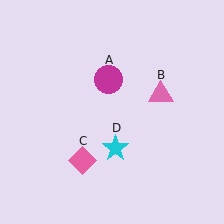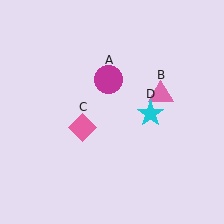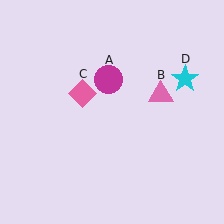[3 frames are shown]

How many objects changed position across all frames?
2 objects changed position: pink diamond (object C), cyan star (object D).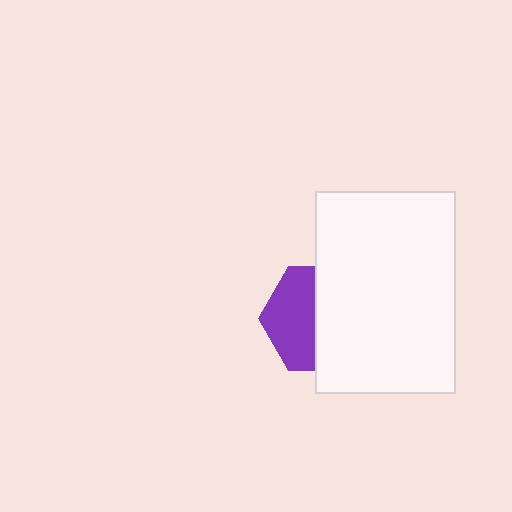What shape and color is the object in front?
The object in front is a white rectangle.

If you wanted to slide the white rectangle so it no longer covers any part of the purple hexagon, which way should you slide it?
Slide it right — that is the most direct way to separate the two shapes.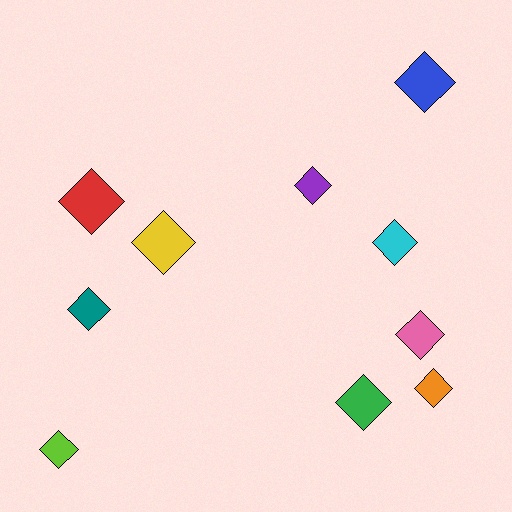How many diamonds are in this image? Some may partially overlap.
There are 10 diamonds.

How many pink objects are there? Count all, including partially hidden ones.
There is 1 pink object.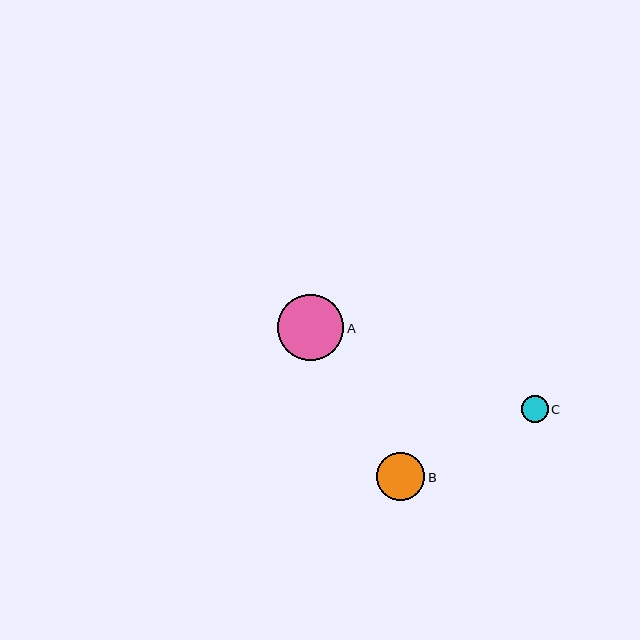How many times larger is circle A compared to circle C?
Circle A is approximately 2.5 times the size of circle C.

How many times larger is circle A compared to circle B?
Circle A is approximately 1.4 times the size of circle B.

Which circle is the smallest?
Circle C is the smallest with a size of approximately 26 pixels.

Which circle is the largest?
Circle A is the largest with a size of approximately 66 pixels.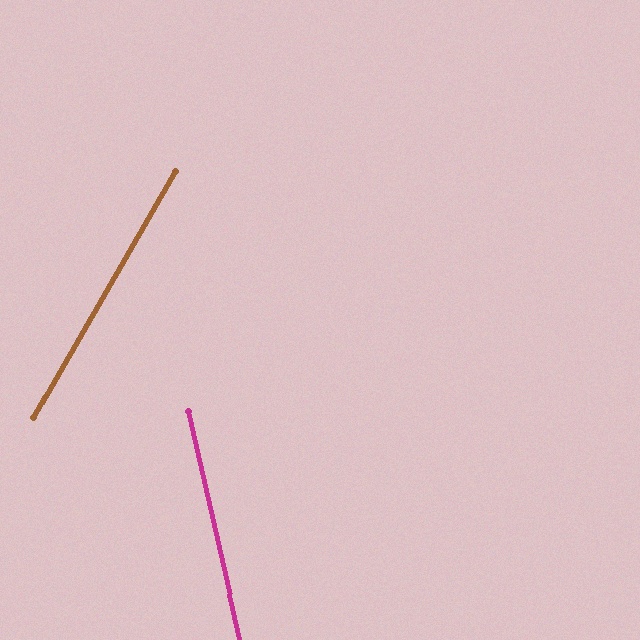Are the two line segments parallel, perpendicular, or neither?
Neither parallel nor perpendicular — they differ by about 43°.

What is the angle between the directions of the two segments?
Approximately 43 degrees.